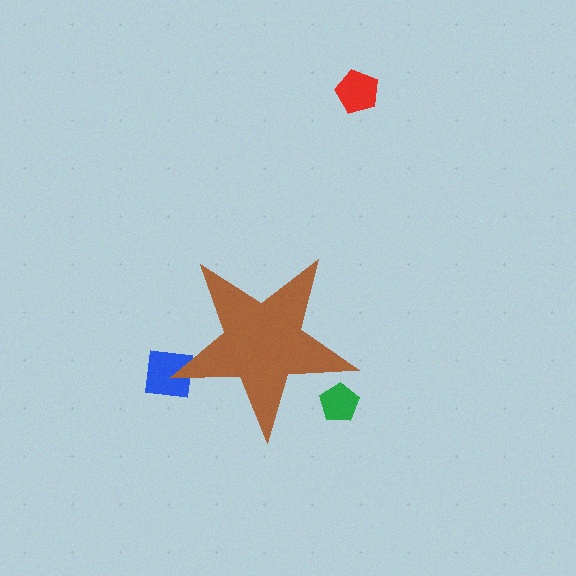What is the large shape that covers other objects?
A brown star.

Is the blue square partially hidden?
Yes, the blue square is partially hidden behind the brown star.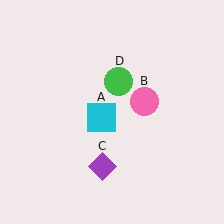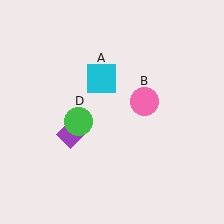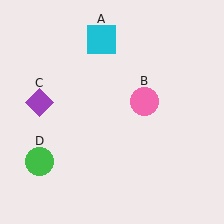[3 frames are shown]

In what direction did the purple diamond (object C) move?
The purple diamond (object C) moved up and to the left.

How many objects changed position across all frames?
3 objects changed position: cyan square (object A), purple diamond (object C), green circle (object D).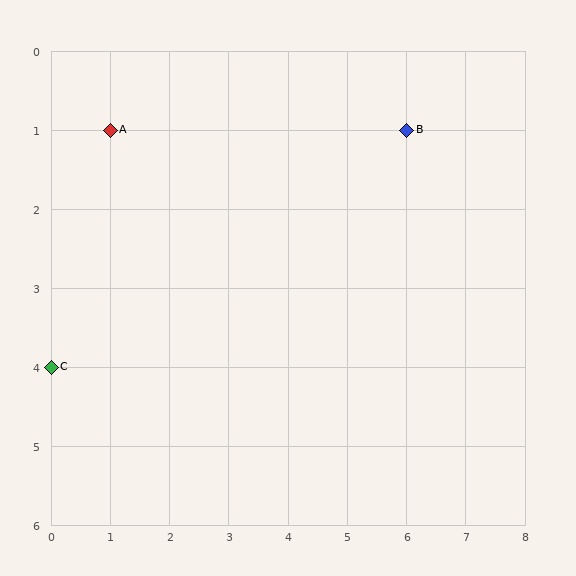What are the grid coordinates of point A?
Point A is at grid coordinates (1, 1).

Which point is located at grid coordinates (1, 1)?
Point A is at (1, 1).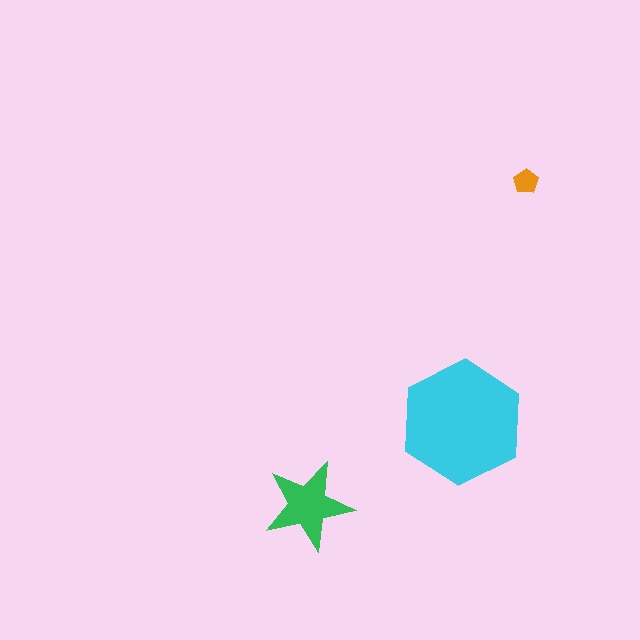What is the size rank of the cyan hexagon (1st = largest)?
1st.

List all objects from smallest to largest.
The orange pentagon, the green star, the cyan hexagon.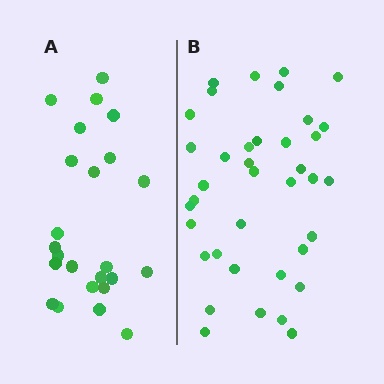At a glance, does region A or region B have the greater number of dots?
Region B (the right region) has more dots.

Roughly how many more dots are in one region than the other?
Region B has approximately 15 more dots than region A.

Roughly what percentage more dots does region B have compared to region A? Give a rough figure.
About 60% more.